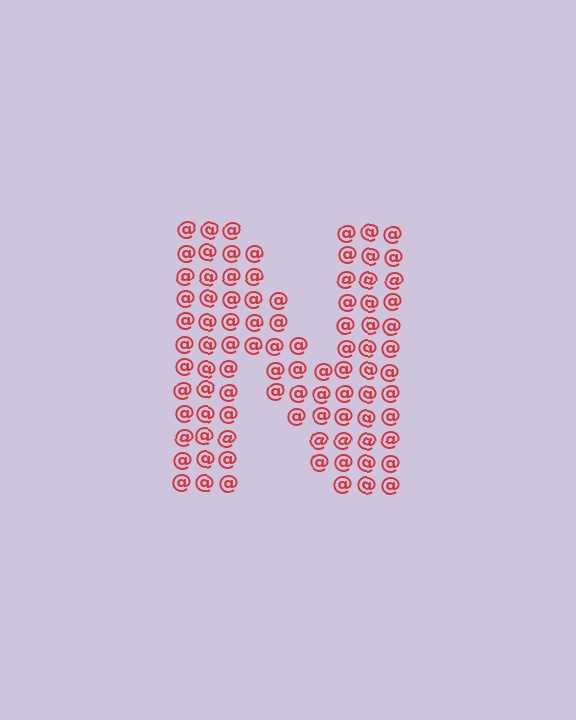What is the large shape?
The large shape is the letter N.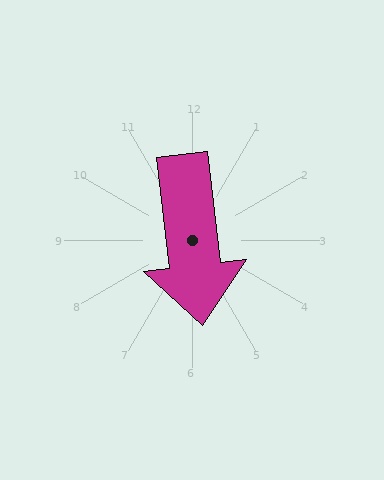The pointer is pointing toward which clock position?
Roughly 6 o'clock.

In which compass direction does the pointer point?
South.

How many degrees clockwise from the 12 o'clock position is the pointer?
Approximately 173 degrees.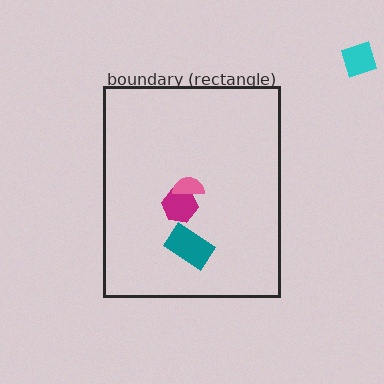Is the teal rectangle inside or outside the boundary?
Inside.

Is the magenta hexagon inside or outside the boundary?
Inside.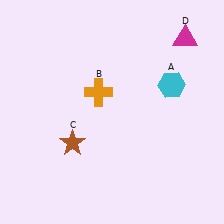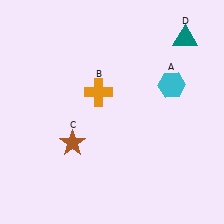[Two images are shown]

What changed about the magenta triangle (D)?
In Image 1, D is magenta. In Image 2, it changed to teal.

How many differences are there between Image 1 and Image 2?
There is 1 difference between the two images.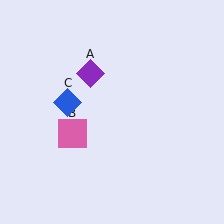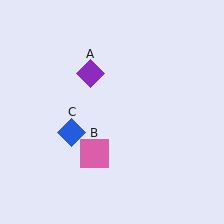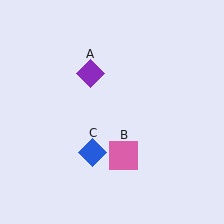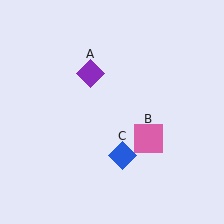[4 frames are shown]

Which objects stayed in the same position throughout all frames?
Purple diamond (object A) remained stationary.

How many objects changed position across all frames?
2 objects changed position: pink square (object B), blue diamond (object C).